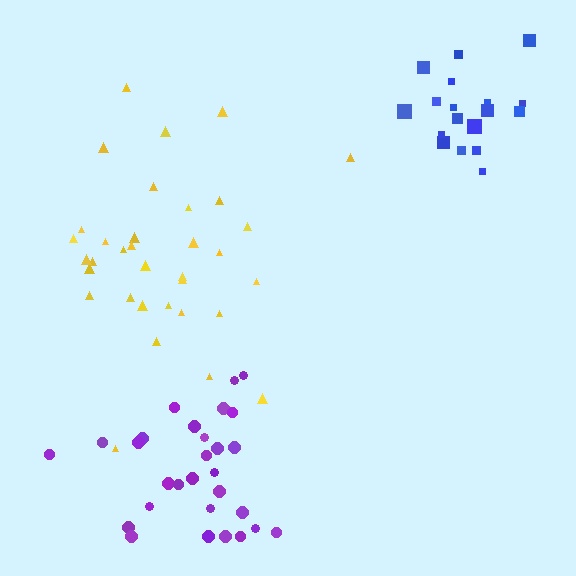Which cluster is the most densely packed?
Blue.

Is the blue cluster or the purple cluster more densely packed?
Blue.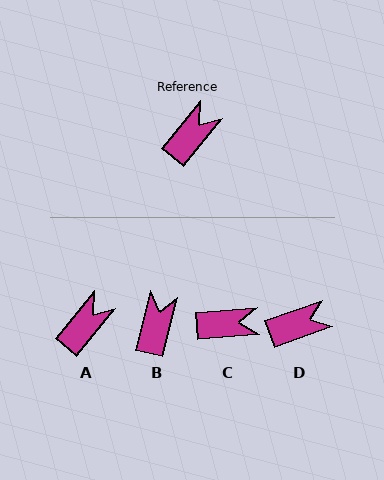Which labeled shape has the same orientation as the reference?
A.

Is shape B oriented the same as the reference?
No, it is off by about 25 degrees.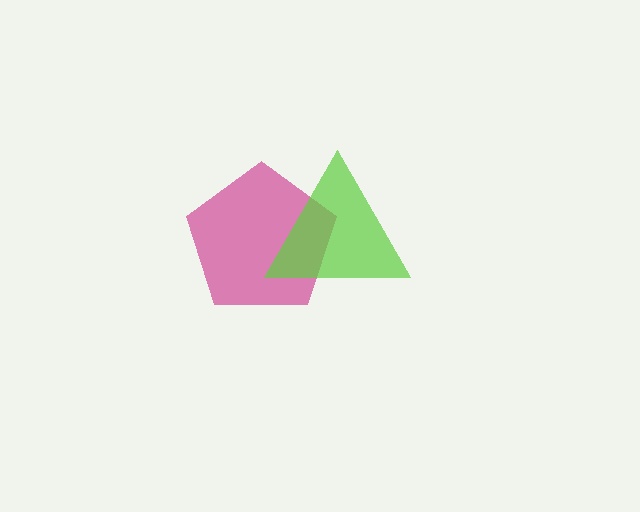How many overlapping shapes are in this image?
There are 2 overlapping shapes in the image.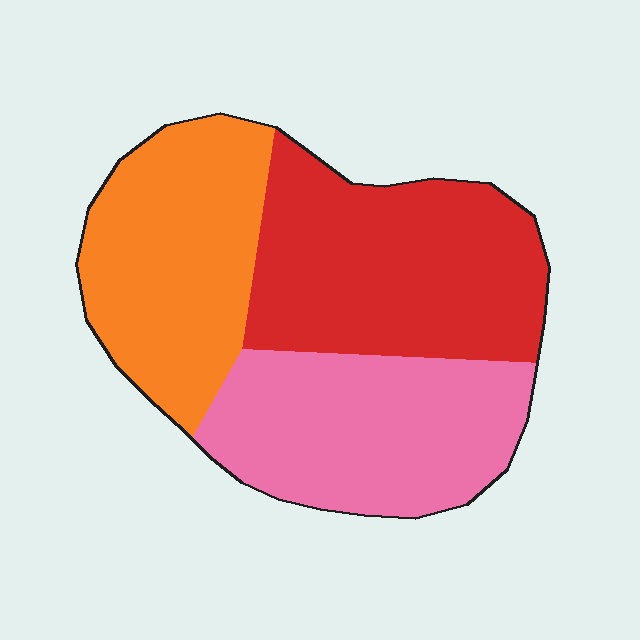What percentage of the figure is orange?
Orange covers 31% of the figure.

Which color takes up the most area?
Red, at roughly 35%.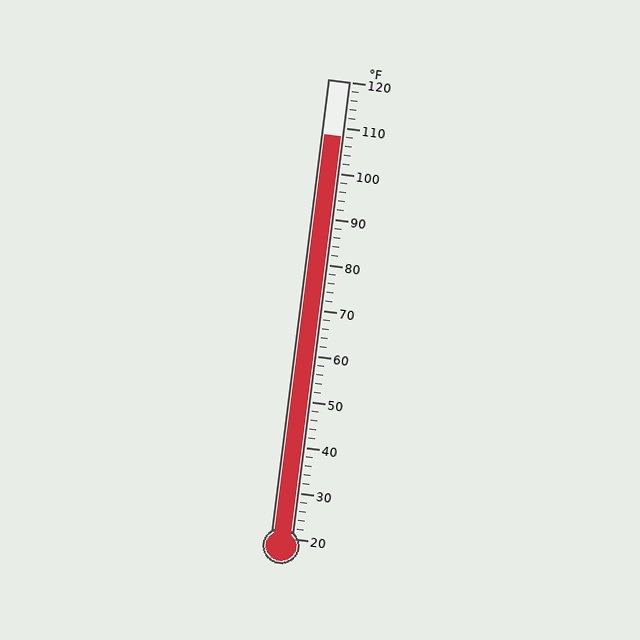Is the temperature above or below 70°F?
The temperature is above 70°F.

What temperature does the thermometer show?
The thermometer shows approximately 108°F.